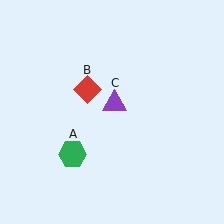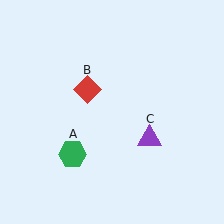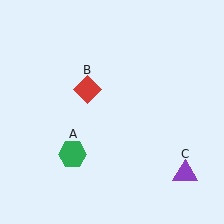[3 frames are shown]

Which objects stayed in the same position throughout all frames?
Green hexagon (object A) and red diamond (object B) remained stationary.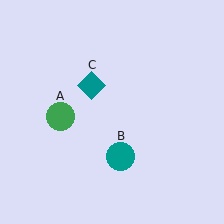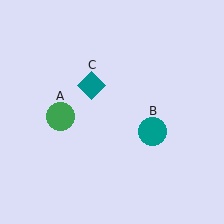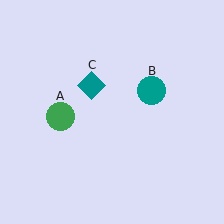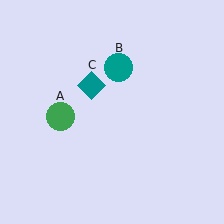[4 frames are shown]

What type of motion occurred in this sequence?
The teal circle (object B) rotated counterclockwise around the center of the scene.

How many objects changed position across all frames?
1 object changed position: teal circle (object B).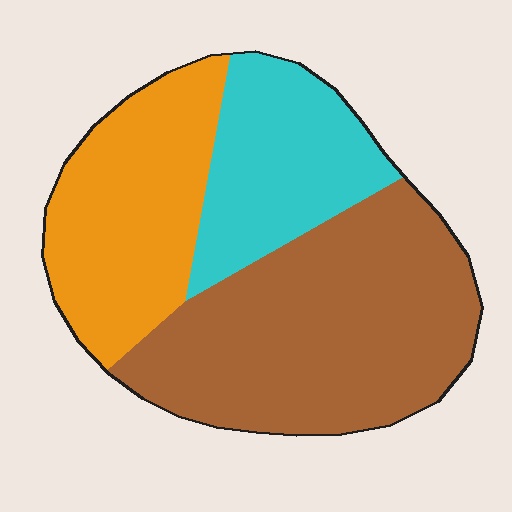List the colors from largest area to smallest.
From largest to smallest: brown, orange, cyan.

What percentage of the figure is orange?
Orange takes up between a quarter and a half of the figure.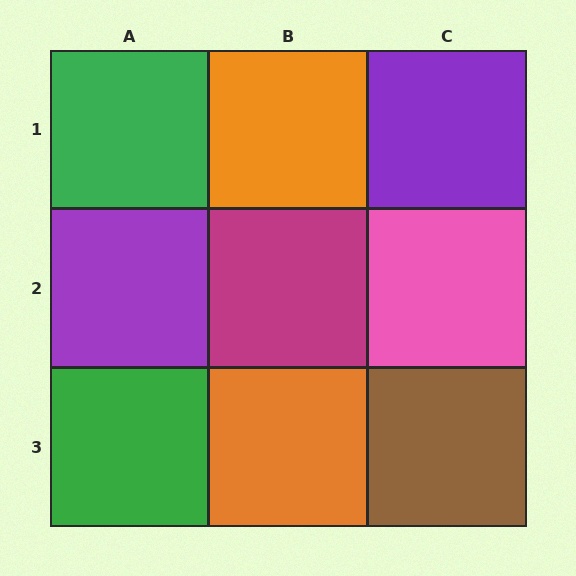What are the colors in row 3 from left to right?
Green, orange, brown.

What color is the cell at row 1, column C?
Purple.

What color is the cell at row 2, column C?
Pink.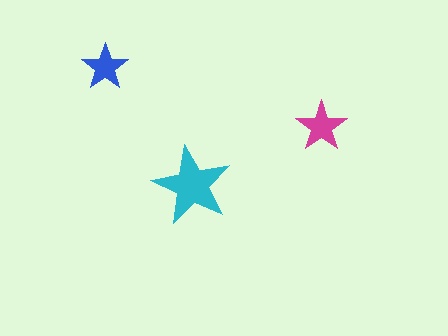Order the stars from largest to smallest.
the cyan one, the magenta one, the blue one.